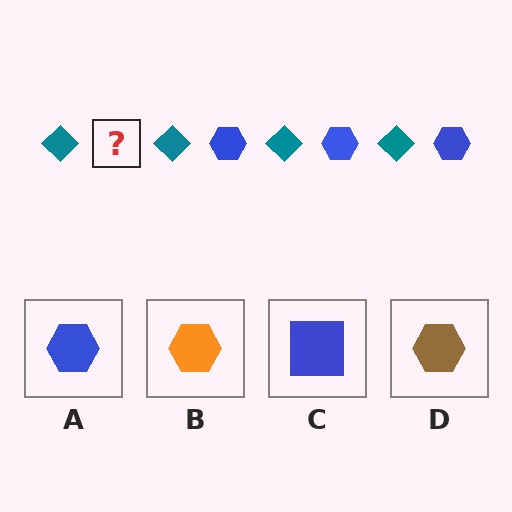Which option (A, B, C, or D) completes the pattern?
A.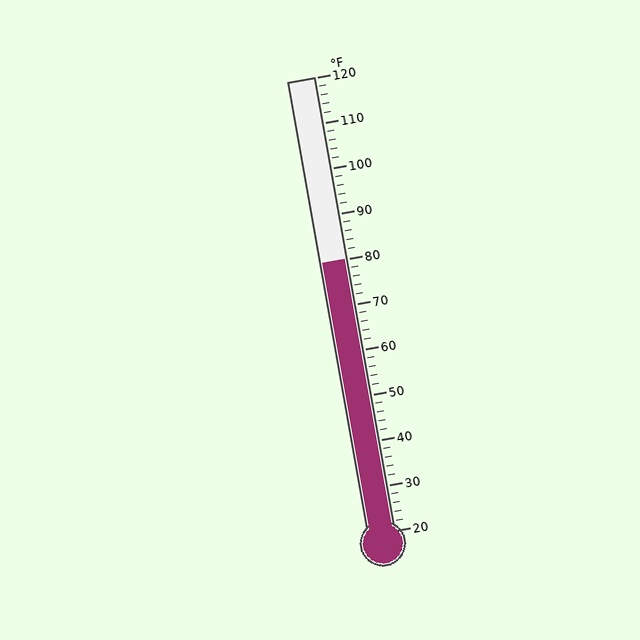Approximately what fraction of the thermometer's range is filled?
The thermometer is filled to approximately 60% of its range.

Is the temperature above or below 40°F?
The temperature is above 40°F.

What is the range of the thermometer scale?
The thermometer scale ranges from 20°F to 120°F.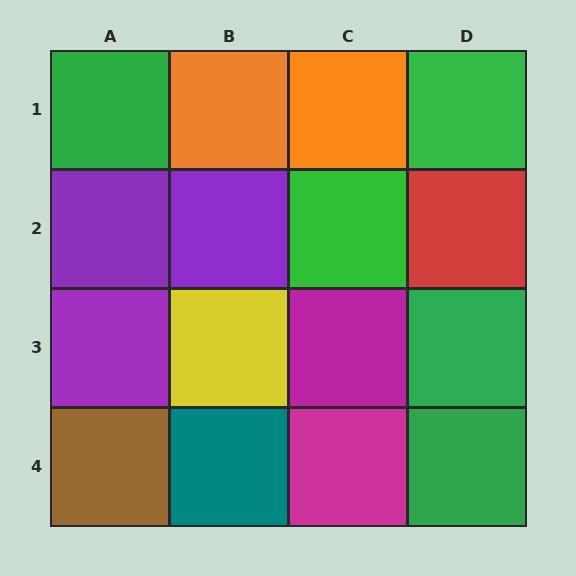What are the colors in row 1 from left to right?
Green, orange, orange, green.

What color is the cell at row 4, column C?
Magenta.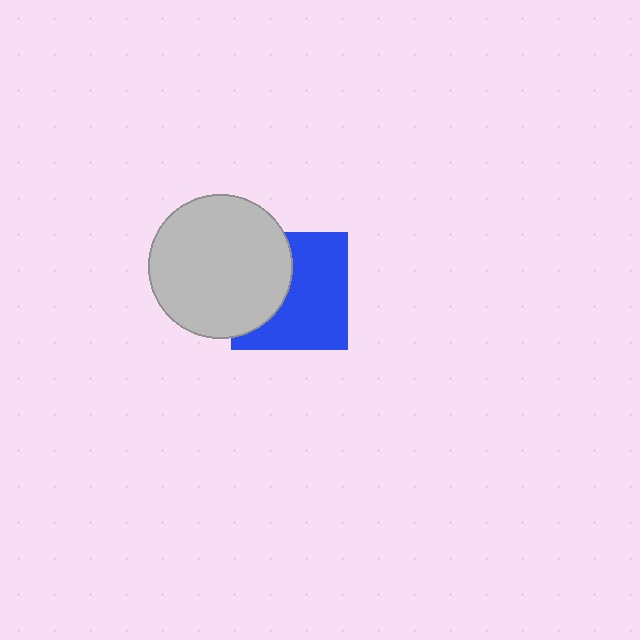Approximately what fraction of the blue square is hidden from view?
Roughly 39% of the blue square is hidden behind the light gray circle.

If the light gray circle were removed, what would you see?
You would see the complete blue square.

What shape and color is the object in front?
The object in front is a light gray circle.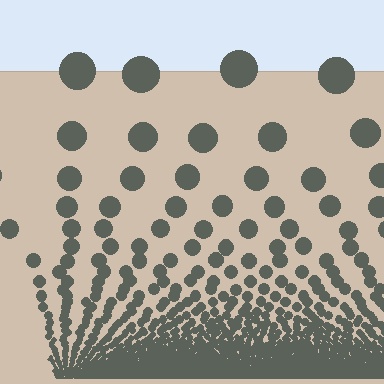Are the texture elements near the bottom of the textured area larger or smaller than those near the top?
Smaller. The gradient is inverted — elements near the bottom are smaller and denser.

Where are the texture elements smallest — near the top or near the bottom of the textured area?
Near the bottom.